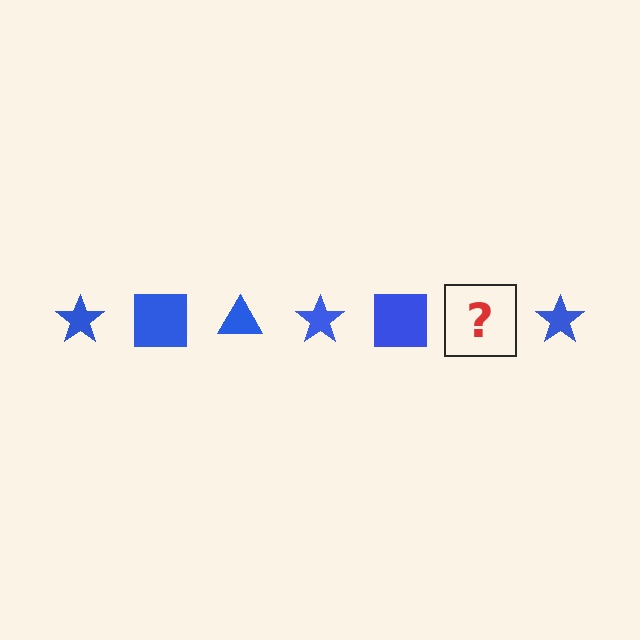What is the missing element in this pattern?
The missing element is a blue triangle.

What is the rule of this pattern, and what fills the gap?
The rule is that the pattern cycles through star, square, triangle shapes in blue. The gap should be filled with a blue triangle.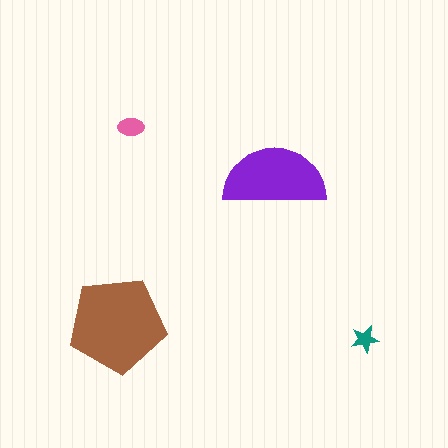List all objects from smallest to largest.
The teal star, the pink ellipse, the purple semicircle, the brown pentagon.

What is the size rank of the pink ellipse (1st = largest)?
3rd.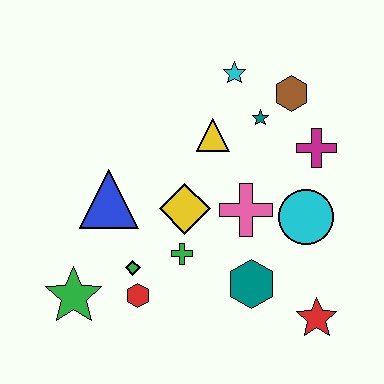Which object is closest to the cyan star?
The teal star is closest to the cyan star.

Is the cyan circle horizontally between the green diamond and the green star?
No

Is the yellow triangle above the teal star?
No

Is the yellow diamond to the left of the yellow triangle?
Yes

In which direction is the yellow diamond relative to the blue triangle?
The yellow diamond is to the right of the blue triangle.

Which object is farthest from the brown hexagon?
The green star is farthest from the brown hexagon.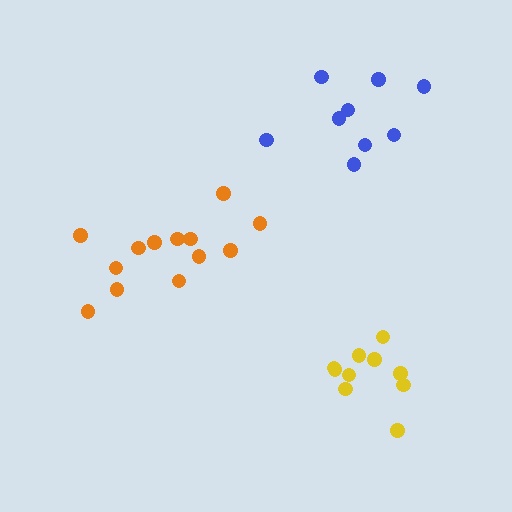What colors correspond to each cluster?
The clusters are colored: blue, orange, yellow.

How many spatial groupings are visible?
There are 3 spatial groupings.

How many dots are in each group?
Group 1: 9 dots, Group 2: 13 dots, Group 3: 10 dots (32 total).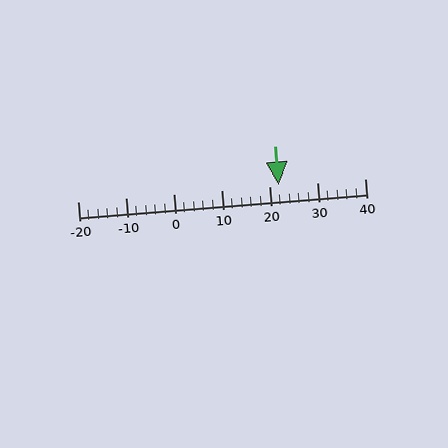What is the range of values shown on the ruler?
The ruler shows values from -20 to 40.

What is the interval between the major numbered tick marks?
The major tick marks are spaced 10 units apart.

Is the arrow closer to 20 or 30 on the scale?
The arrow is closer to 20.